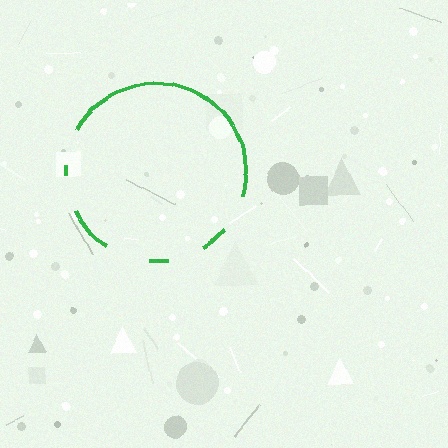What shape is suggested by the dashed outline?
The dashed outline suggests a circle.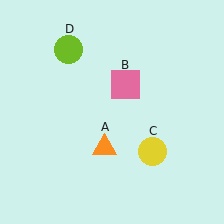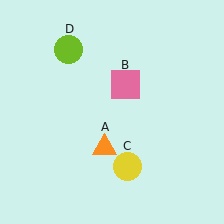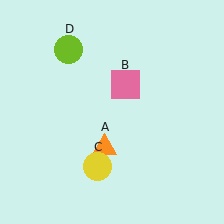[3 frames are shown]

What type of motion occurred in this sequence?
The yellow circle (object C) rotated clockwise around the center of the scene.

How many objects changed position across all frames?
1 object changed position: yellow circle (object C).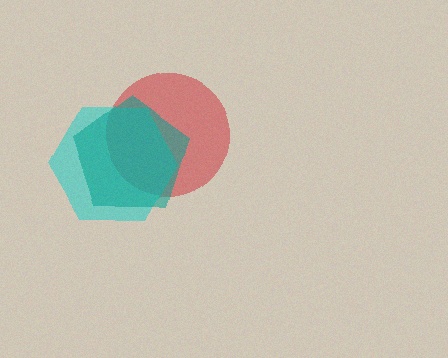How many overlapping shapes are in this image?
There are 3 overlapping shapes in the image.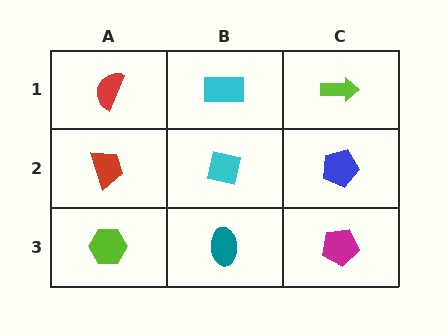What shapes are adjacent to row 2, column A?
A red semicircle (row 1, column A), a lime hexagon (row 3, column A), a cyan square (row 2, column B).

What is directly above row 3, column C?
A blue pentagon.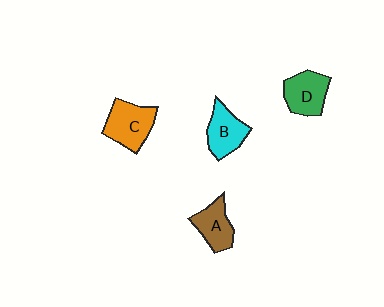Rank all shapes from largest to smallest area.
From largest to smallest: C (orange), D (green), B (cyan), A (brown).